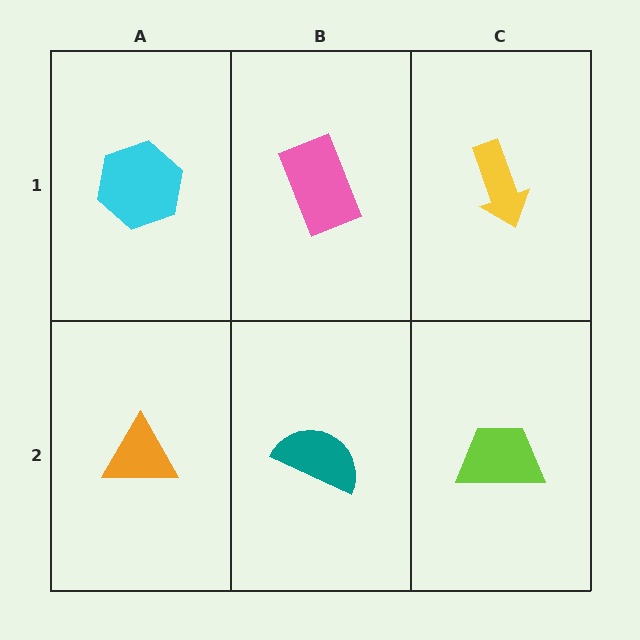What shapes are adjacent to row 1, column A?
An orange triangle (row 2, column A), a pink rectangle (row 1, column B).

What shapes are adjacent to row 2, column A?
A cyan hexagon (row 1, column A), a teal semicircle (row 2, column B).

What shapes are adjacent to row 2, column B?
A pink rectangle (row 1, column B), an orange triangle (row 2, column A), a lime trapezoid (row 2, column C).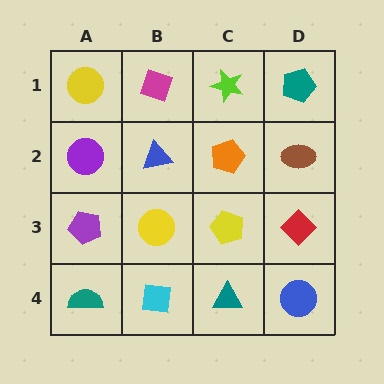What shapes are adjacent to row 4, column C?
A yellow pentagon (row 3, column C), a cyan square (row 4, column B), a blue circle (row 4, column D).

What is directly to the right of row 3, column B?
A yellow pentagon.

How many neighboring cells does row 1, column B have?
3.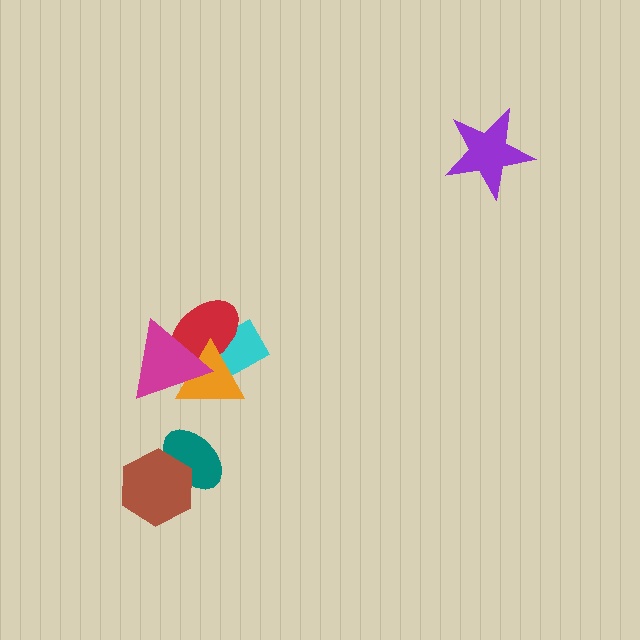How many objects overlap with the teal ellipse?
1 object overlaps with the teal ellipse.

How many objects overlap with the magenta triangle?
3 objects overlap with the magenta triangle.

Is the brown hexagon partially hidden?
No, no other shape covers it.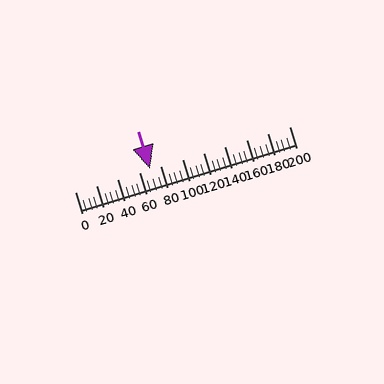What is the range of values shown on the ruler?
The ruler shows values from 0 to 200.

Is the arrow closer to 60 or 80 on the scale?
The arrow is closer to 80.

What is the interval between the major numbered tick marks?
The major tick marks are spaced 20 units apart.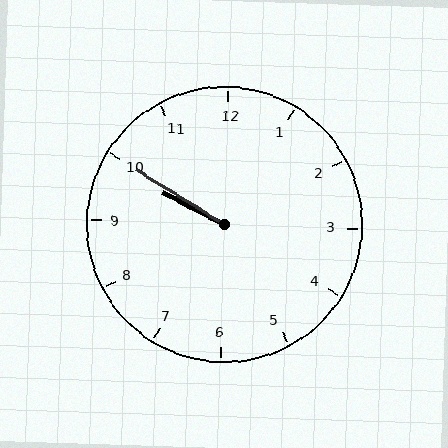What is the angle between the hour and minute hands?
Approximately 5 degrees.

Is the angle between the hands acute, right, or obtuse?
It is acute.